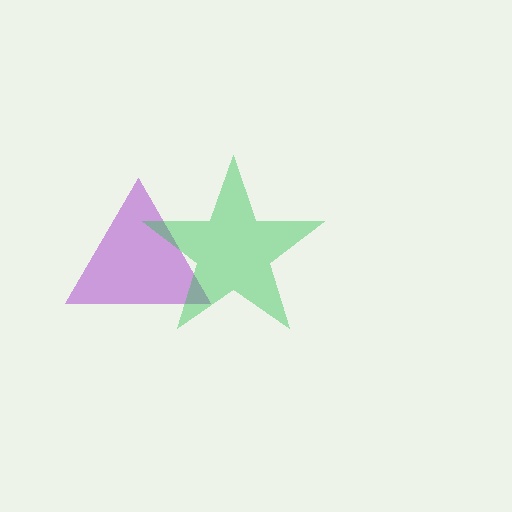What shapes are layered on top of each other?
The layered shapes are: a purple triangle, a green star.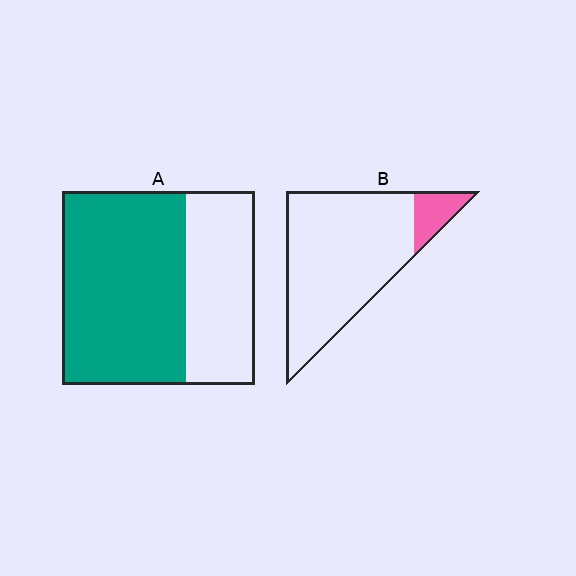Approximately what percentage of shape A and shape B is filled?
A is approximately 65% and B is approximately 10%.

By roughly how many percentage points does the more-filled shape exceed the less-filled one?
By roughly 55 percentage points (A over B).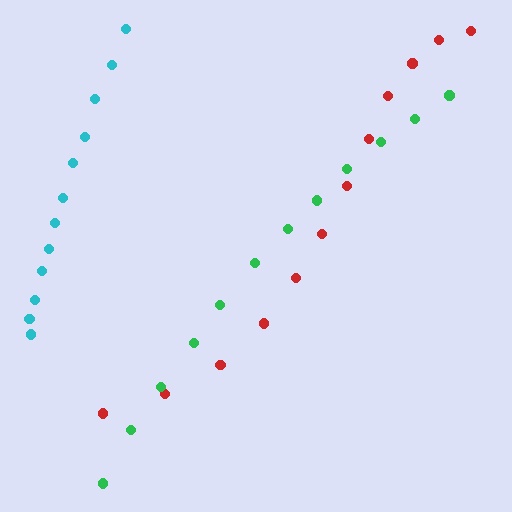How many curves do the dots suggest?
There are 3 distinct paths.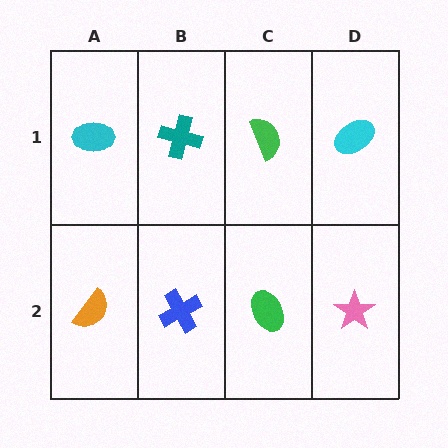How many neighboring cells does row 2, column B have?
3.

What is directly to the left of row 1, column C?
A teal cross.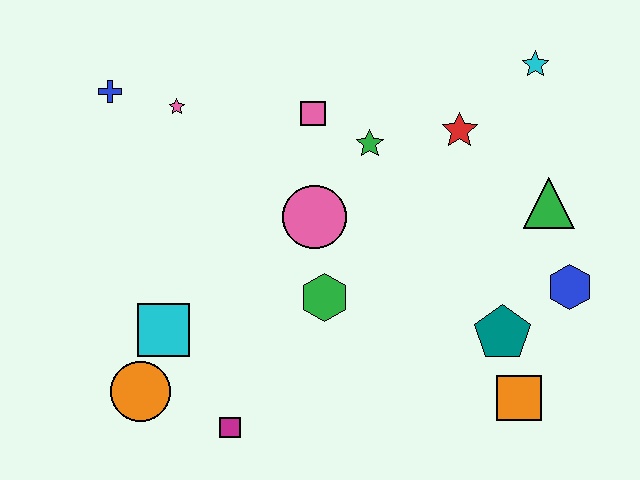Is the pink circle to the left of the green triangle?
Yes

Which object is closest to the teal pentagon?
The orange square is closest to the teal pentagon.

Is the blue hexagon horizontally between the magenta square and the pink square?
No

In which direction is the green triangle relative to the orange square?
The green triangle is above the orange square.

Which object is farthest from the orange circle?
The cyan star is farthest from the orange circle.